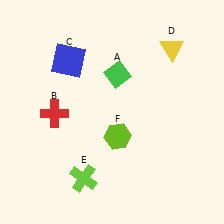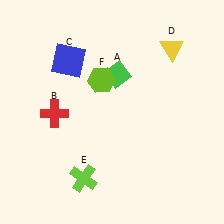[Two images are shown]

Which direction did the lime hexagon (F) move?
The lime hexagon (F) moved up.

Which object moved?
The lime hexagon (F) moved up.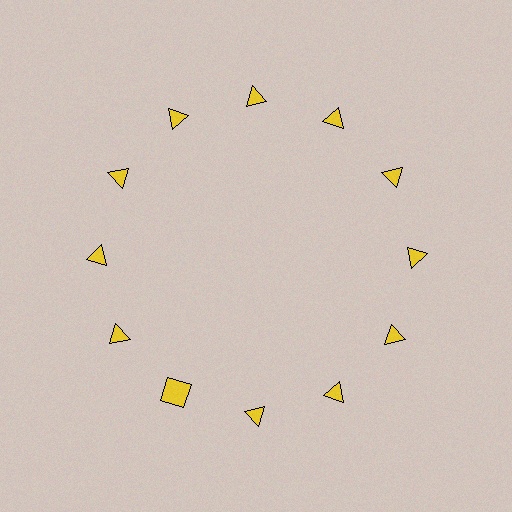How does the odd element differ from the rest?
It has a different shape: square instead of triangle.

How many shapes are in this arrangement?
There are 12 shapes arranged in a ring pattern.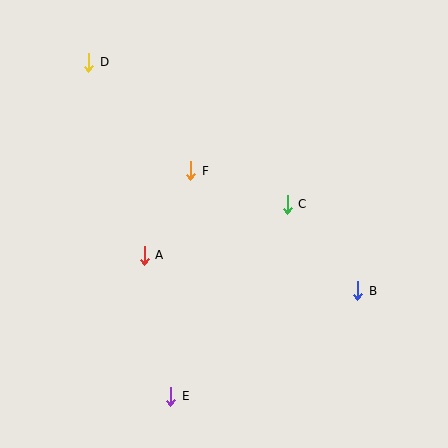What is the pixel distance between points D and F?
The distance between D and F is 149 pixels.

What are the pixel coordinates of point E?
Point E is at (171, 396).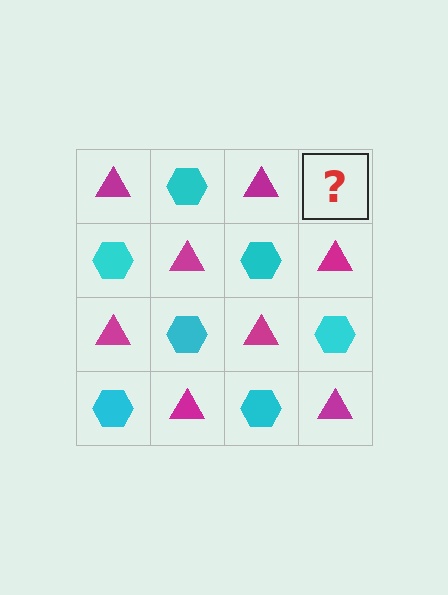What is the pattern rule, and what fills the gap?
The rule is that it alternates magenta triangle and cyan hexagon in a checkerboard pattern. The gap should be filled with a cyan hexagon.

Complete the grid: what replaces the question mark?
The question mark should be replaced with a cyan hexagon.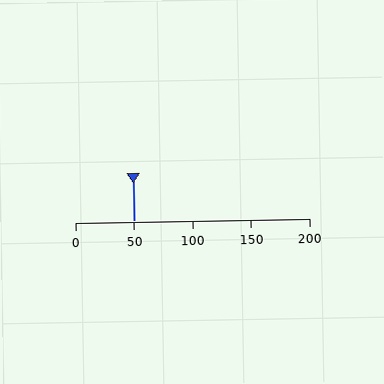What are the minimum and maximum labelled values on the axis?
The axis runs from 0 to 200.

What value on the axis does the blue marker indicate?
The marker indicates approximately 50.